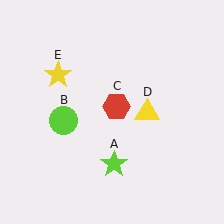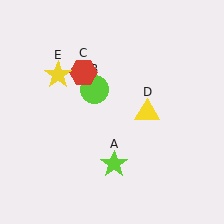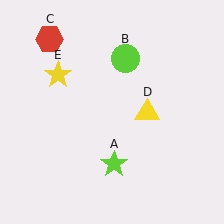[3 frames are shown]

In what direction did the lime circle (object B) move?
The lime circle (object B) moved up and to the right.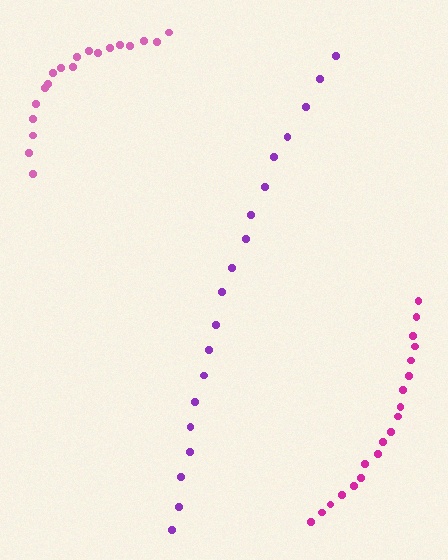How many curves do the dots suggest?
There are 3 distinct paths.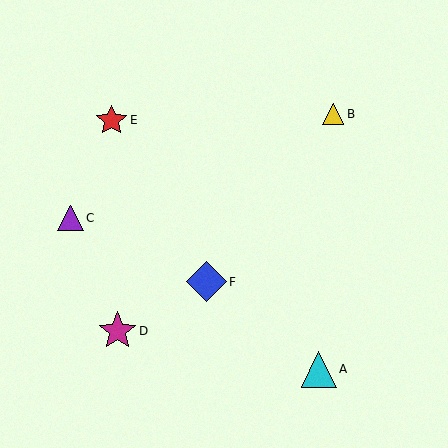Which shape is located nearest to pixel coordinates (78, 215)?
The purple triangle (labeled C) at (71, 218) is nearest to that location.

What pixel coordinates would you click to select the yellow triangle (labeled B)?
Click at (333, 114) to select the yellow triangle B.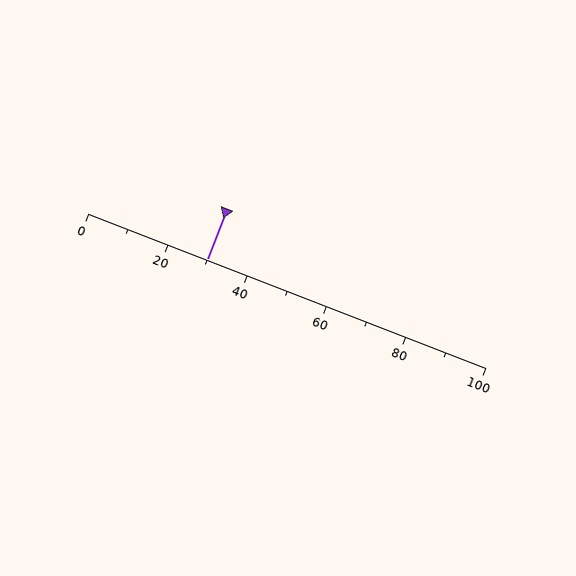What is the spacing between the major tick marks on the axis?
The major ticks are spaced 20 apart.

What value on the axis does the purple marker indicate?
The marker indicates approximately 30.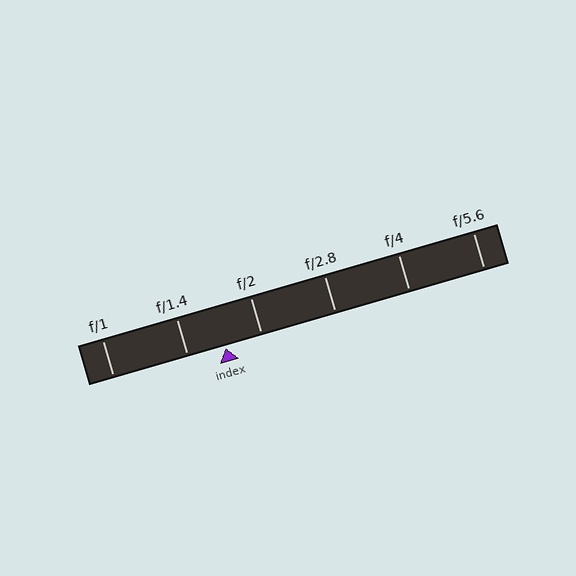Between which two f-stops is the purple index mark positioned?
The index mark is between f/1.4 and f/2.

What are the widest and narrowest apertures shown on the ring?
The widest aperture shown is f/1 and the narrowest is f/5.6.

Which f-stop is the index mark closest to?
The index mark is closest to f/2.